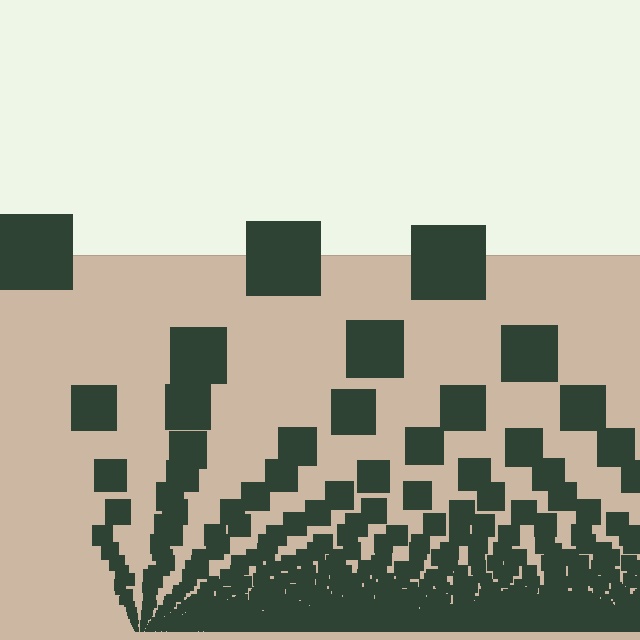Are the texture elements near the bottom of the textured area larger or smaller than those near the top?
Smaller. The gradient is inverted — elements near the bottom are smaller and denser.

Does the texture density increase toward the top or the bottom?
Density increases toward the bottom.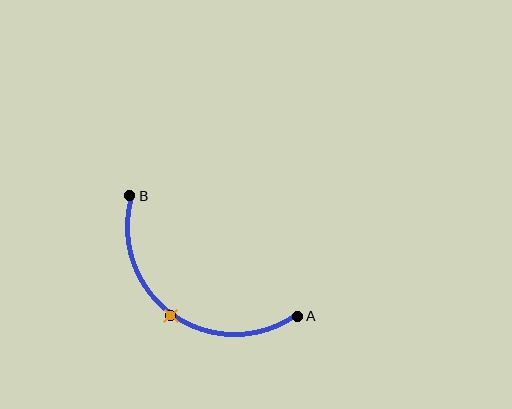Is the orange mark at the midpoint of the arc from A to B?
Yes. The orange mark lies on the arc at equal arc-length from both A and B — it is the arc midpoint.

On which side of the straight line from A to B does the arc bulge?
The arc bulges below and to the left of the straight line connecting A and B.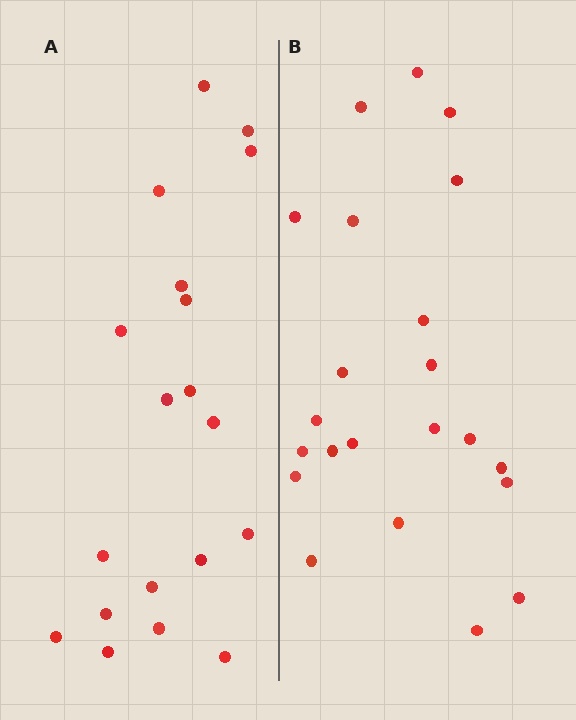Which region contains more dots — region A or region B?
Region B (the right region) has more dots.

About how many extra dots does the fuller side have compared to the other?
Region B has just a few more — roughly 2 or 3 more dots than region A.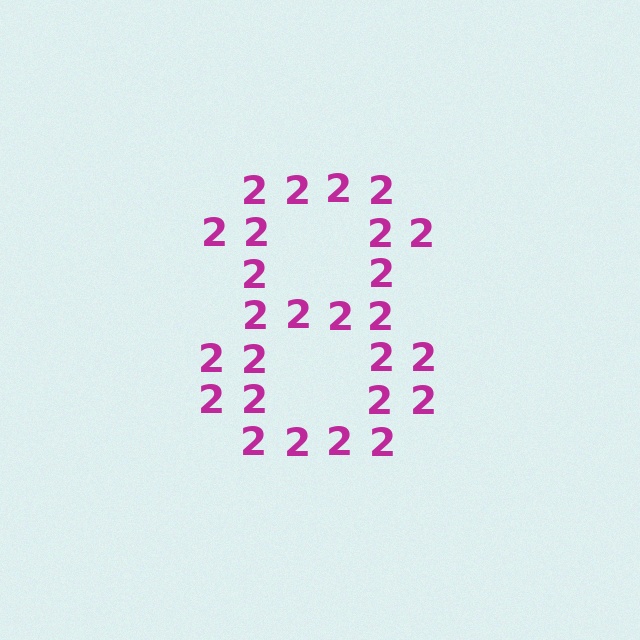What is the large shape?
The large shape is the digit 8.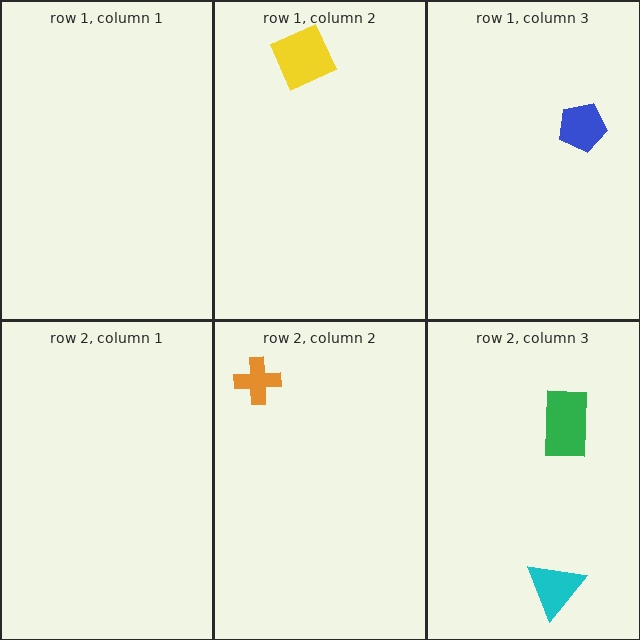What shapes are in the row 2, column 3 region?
The green rectangle, the cyan triangle.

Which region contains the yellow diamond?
The row 1, column 2 region.